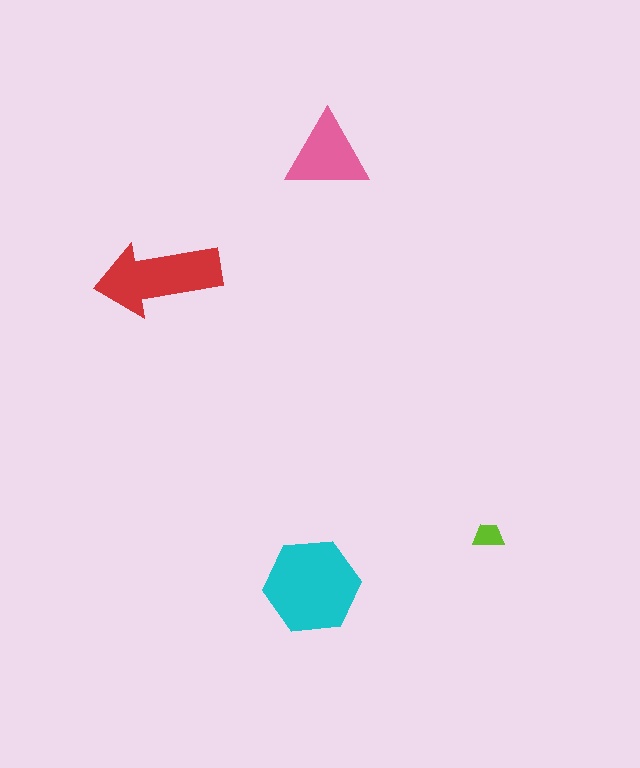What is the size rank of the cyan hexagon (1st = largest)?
1st.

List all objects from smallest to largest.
The lime trapezoid, the pink triangle, the red arrow, the cyan hexagon.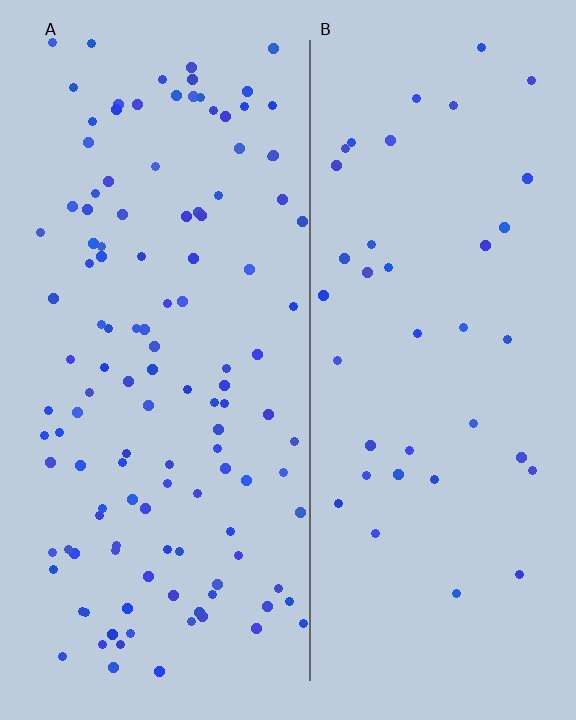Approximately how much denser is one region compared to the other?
Approximately 3.1× — region A over region B.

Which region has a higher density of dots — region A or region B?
A (the left).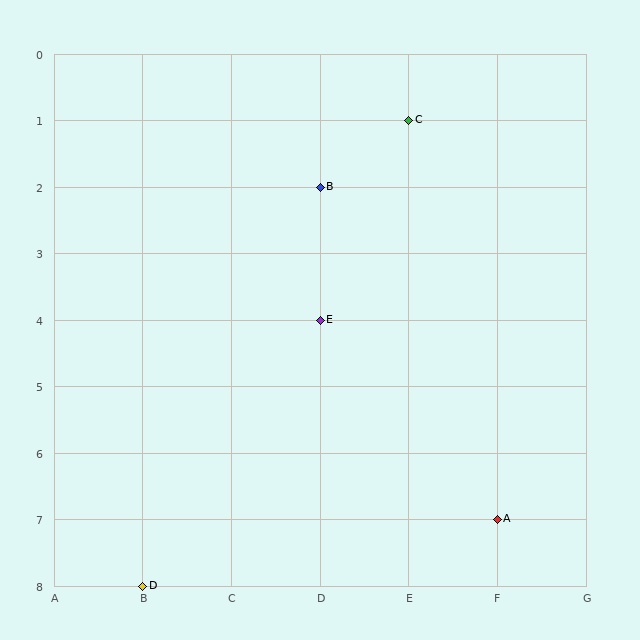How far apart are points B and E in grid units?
Points B and E are 2 rows apart.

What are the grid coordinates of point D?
Point D is at grid coordinates (B, 8).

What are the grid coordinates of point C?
Point C is at grid coordinates (E, 1).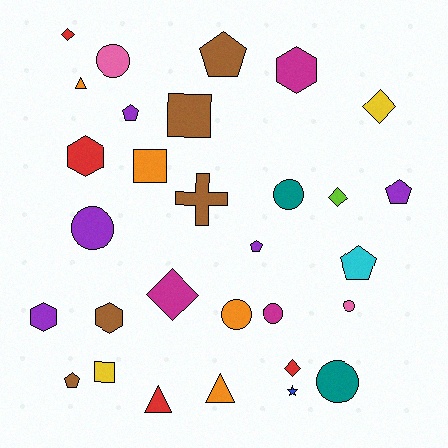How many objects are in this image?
There are 30 objects.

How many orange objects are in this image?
There are 4 orange objects.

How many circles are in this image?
There are 7 circles.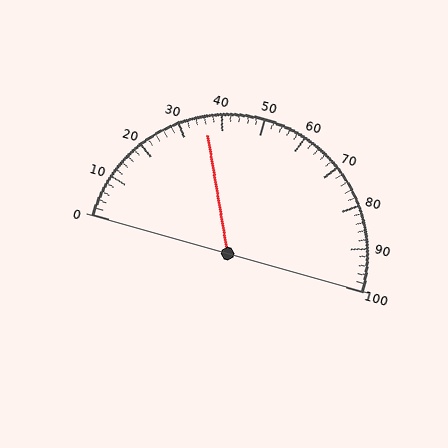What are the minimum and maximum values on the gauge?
The gauge ranges from 0 to 100.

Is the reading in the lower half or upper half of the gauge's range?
The reading is in the lower half of the range (0 to 100).